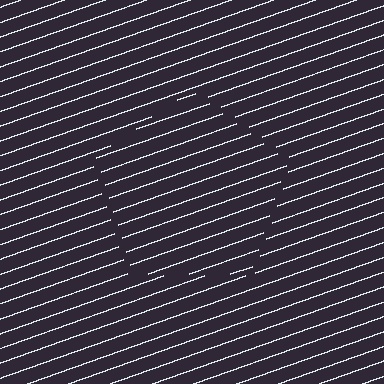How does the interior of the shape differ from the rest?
The interior of the shape contains the same grating, shifted by half a period — the contour is defined by the phase discontinuity where line-ends from the inner and outer gratings abut.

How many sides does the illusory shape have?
5 sides — the line-ends trace a pentagon.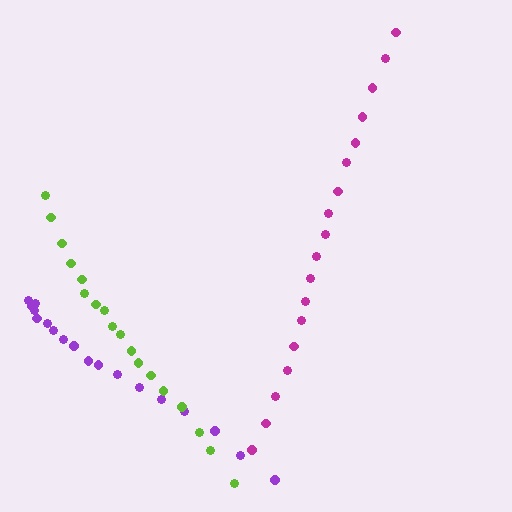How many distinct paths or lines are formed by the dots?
There are 3 distinct paths.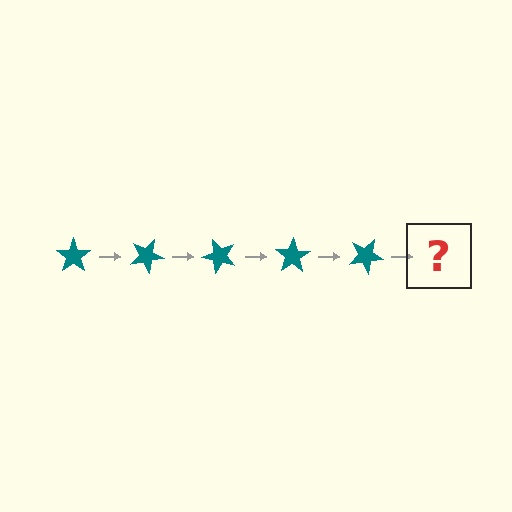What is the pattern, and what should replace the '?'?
The pattern is that the star rotates 25 degrees each step. The '?' should be a teal star rotated 125 degrees.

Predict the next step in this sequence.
The next step is a teal star rotated 125 degrees.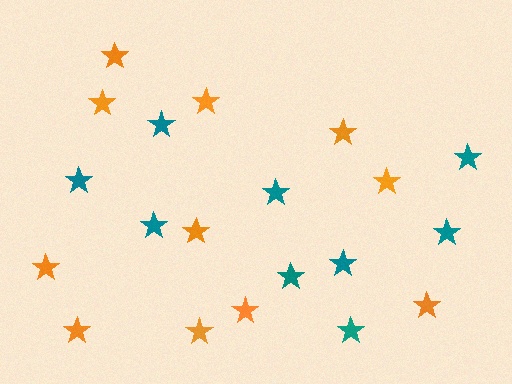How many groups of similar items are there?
There are 2 groups: one group of teal stars (9) and one group of orange stars (11).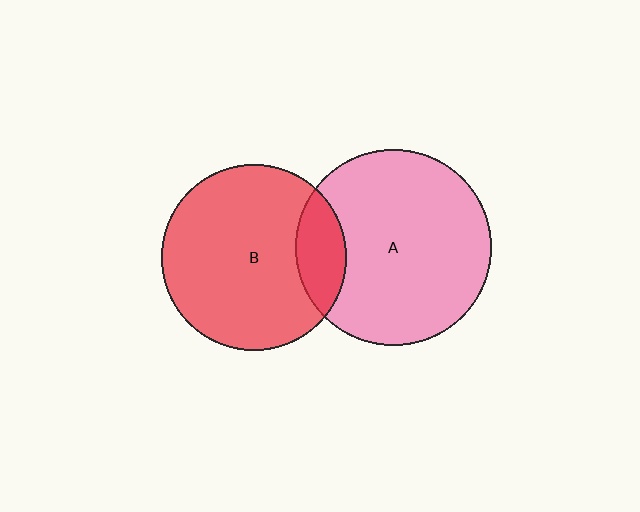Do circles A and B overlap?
Yes.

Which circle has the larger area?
Circle A (pink).